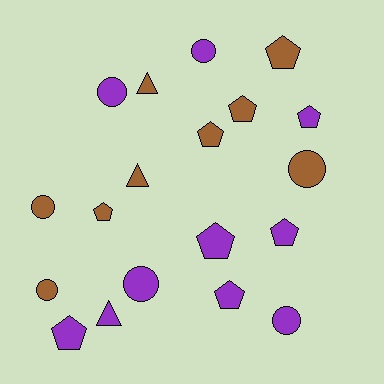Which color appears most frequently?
Purple, with 10 objects.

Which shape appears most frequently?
Pentagon, with 9 objects.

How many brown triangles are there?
There are 2 brown triangles.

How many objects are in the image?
There are 19 objects.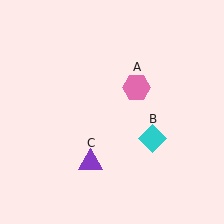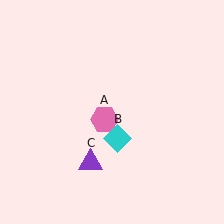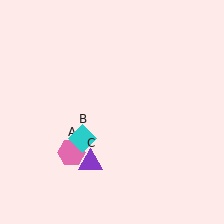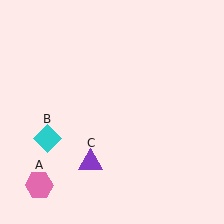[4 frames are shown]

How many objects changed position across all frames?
2 objects changed position: pink hexagon (object A), cyan diamond (object B).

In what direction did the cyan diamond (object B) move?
The cyan diamond (object B) moved left.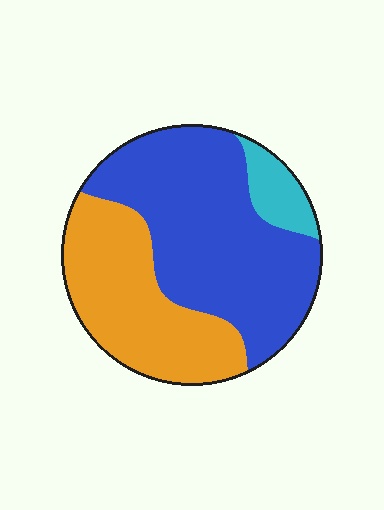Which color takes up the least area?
Cyan, at roughly 10%.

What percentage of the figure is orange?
Orange takes up between a quarter and a half of the figure.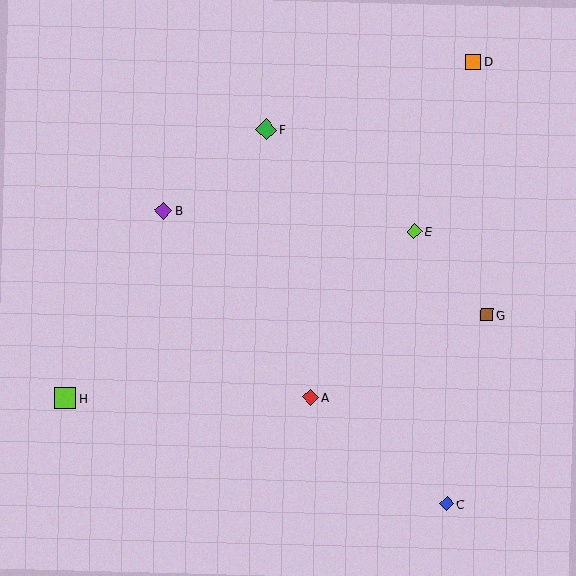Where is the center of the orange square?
The center of the orange square is at (473, 62).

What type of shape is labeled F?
Shape F is a green diamond.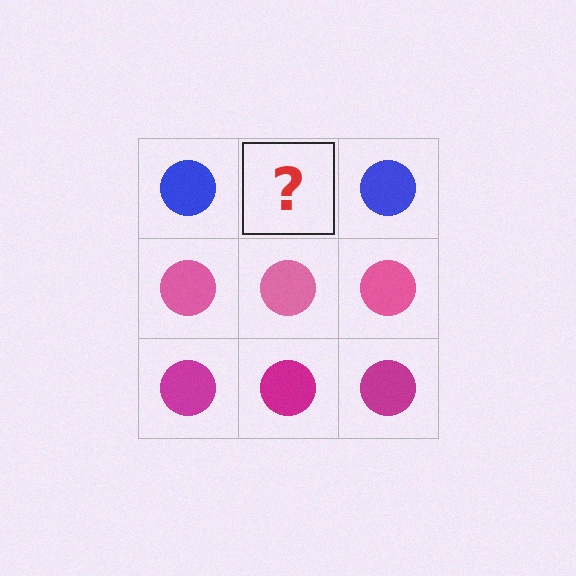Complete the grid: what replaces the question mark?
The question mark should be replaced with a blue circle.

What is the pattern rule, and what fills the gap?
The rule is that each row has a consistent color. The gap should be filled with a blue circle.